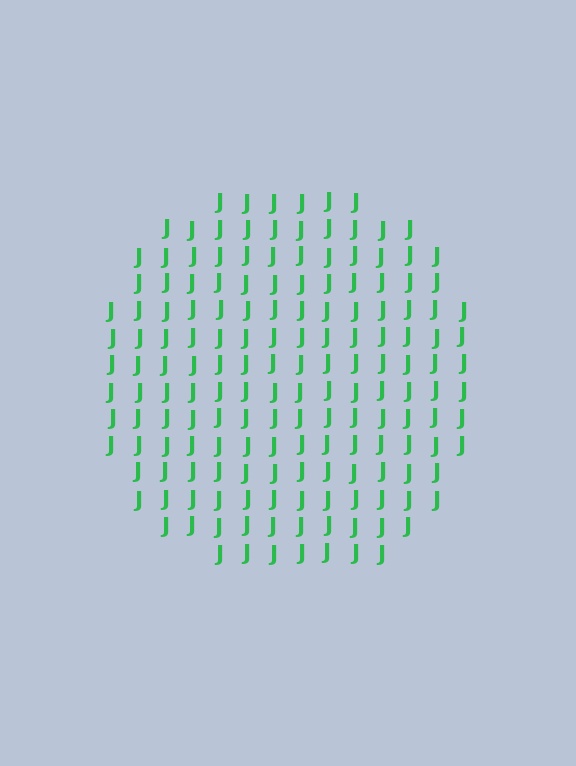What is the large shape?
The large shape is a circle.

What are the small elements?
The small elements are letter J's.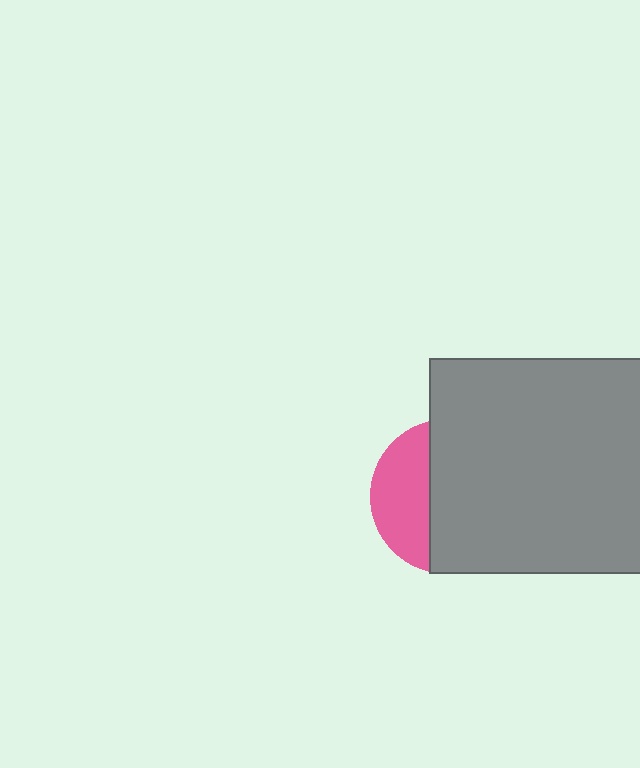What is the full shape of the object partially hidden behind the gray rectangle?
The partially hidden object is a pink circle.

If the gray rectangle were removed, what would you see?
You would see the complete pink circle.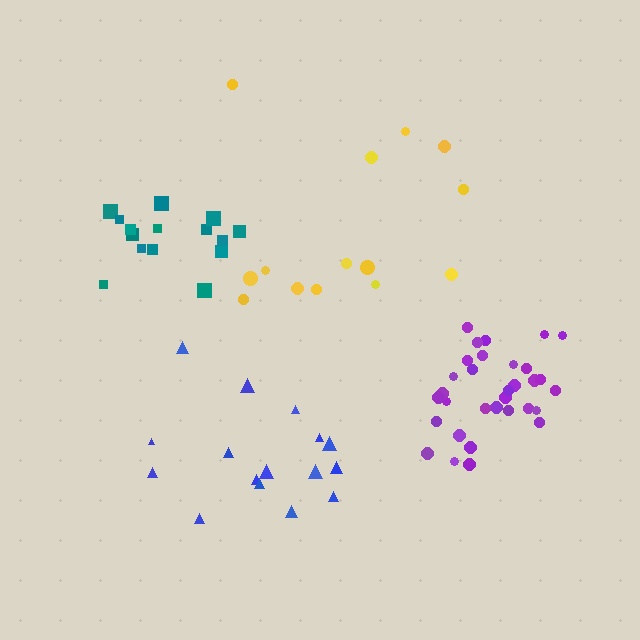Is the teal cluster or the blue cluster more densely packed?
Teal.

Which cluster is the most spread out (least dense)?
Yellow.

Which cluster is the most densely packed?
Purple.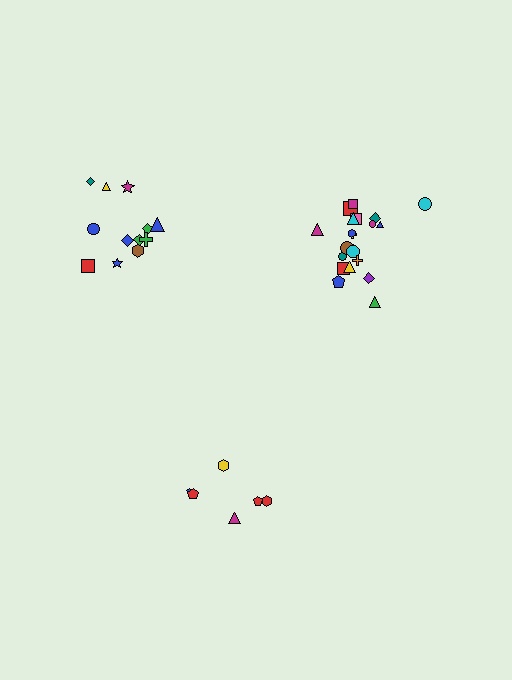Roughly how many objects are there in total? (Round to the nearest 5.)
Roughly 40 objects in total.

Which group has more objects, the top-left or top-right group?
The top-right group.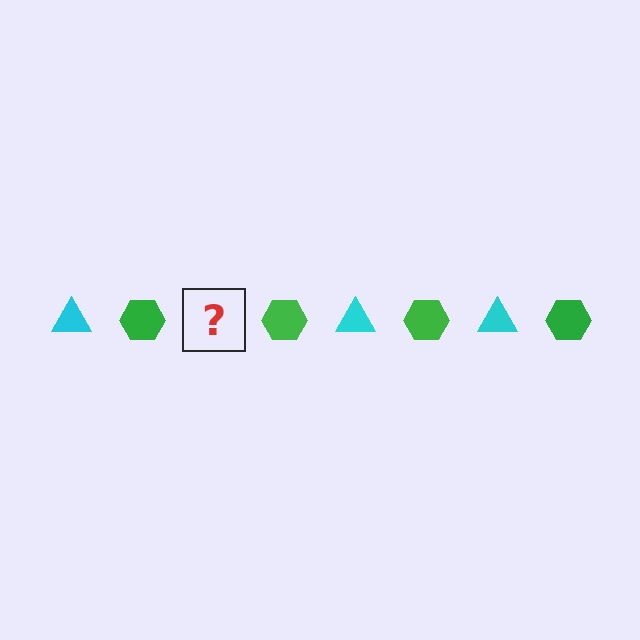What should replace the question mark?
The question mark should be replaced with a cyan triangle.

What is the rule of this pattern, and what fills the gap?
The rule is that the pattern alternates between cyan triangle and green hexagon. The gap should be filled with a cyan triangle.